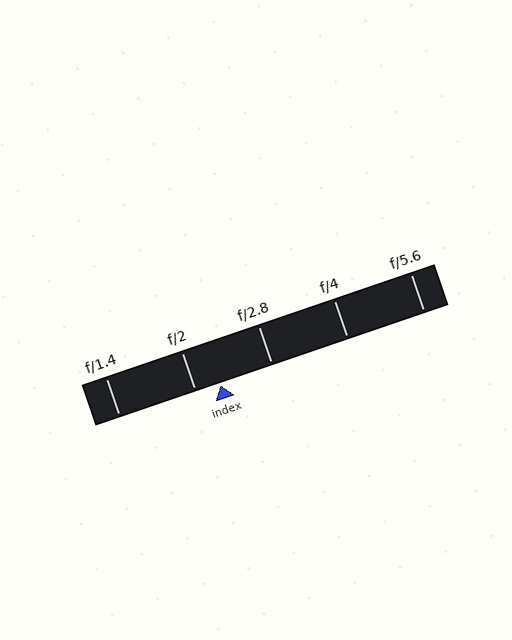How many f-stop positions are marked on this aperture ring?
There are 5 f-stop positions marked.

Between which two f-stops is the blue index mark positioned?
The index mark is between f/2 and f/2.8.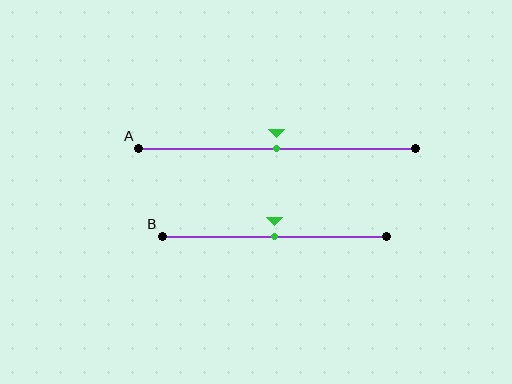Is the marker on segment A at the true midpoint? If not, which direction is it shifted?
Yes, the marker on segment A is at the true midpoint.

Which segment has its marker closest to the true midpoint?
Segment A has its marker closest to the true midpoint.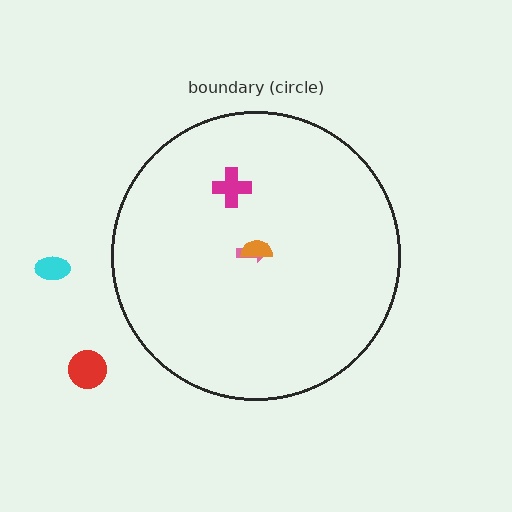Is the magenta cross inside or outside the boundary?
Inside.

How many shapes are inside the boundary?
3 inside, 2 outside.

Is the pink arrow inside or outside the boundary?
Inside.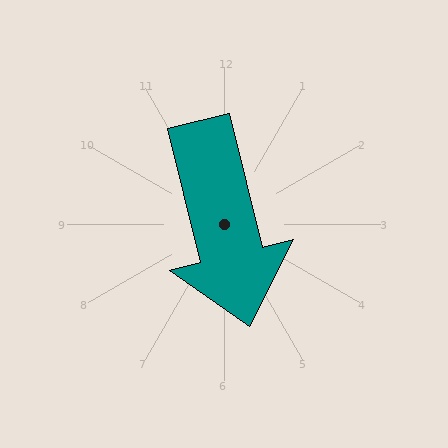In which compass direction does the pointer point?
South.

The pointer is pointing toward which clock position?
Roughly 6 o'clock.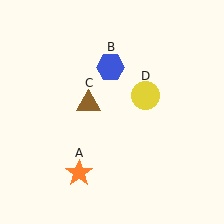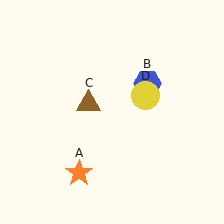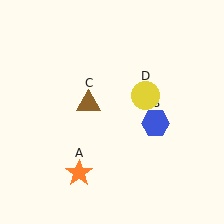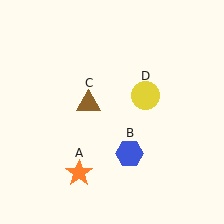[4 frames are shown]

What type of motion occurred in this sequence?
The blue hexagon (object B) rotated clockwise around the center of the scene.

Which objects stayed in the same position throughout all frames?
Orange star (object A) and brown triangle (object C) and yellow circle (object D) remained stationary.